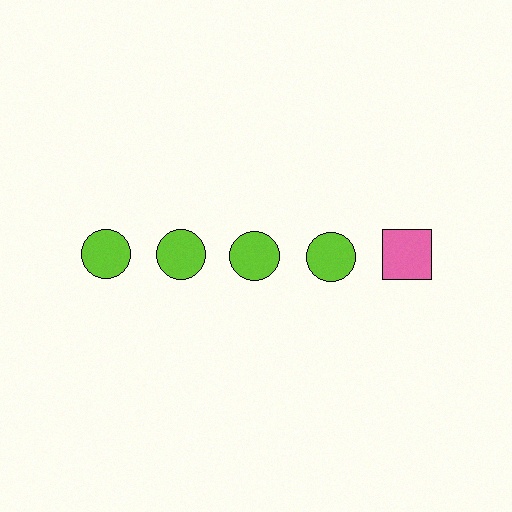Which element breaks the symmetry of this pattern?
The pink square in the top row, rightmost column breaks the symmetry. All other shapes are lime circles.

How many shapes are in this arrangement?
There are 5 shapes arranged in a grid pattern.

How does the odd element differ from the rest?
It differs in both color (pink instead of lime) and shape (square instead of circle).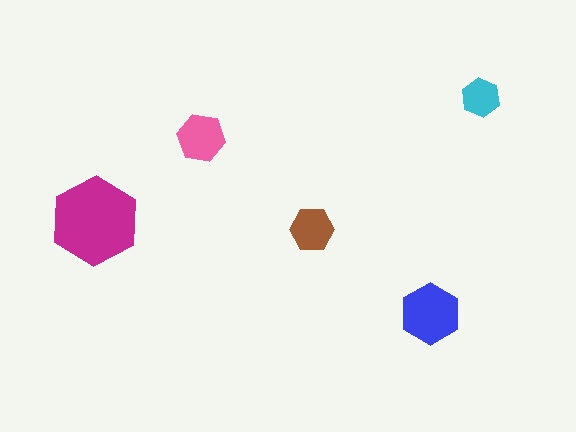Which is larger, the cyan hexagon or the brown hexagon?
The brown one.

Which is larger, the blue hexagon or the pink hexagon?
The blue one.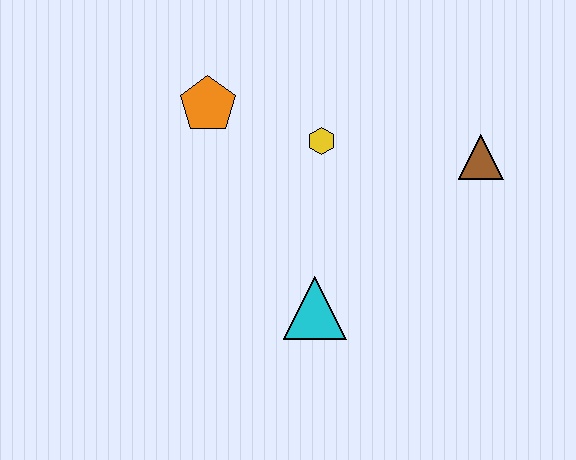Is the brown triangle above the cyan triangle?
Yes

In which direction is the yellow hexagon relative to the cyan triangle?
The yellow hexagon is above the cyan triangle.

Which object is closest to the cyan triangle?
The yellow hexagon is closest to the cyan triangle.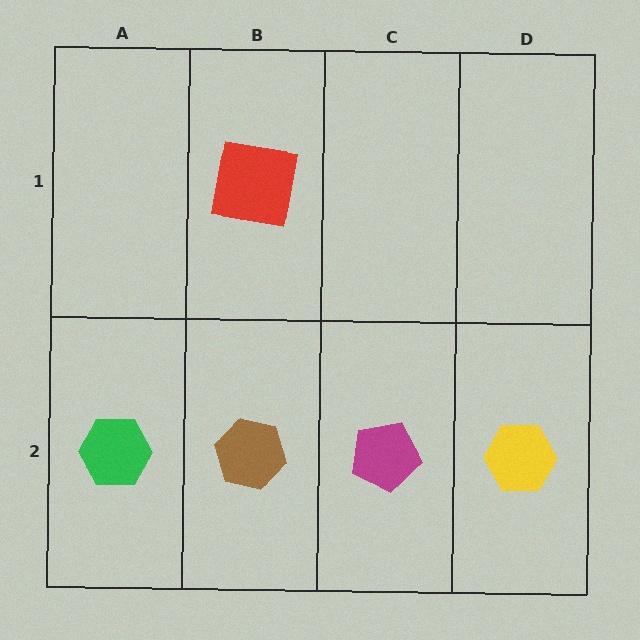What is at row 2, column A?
A green hexagon.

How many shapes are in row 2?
4 shapes.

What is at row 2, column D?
A yellow hexagon.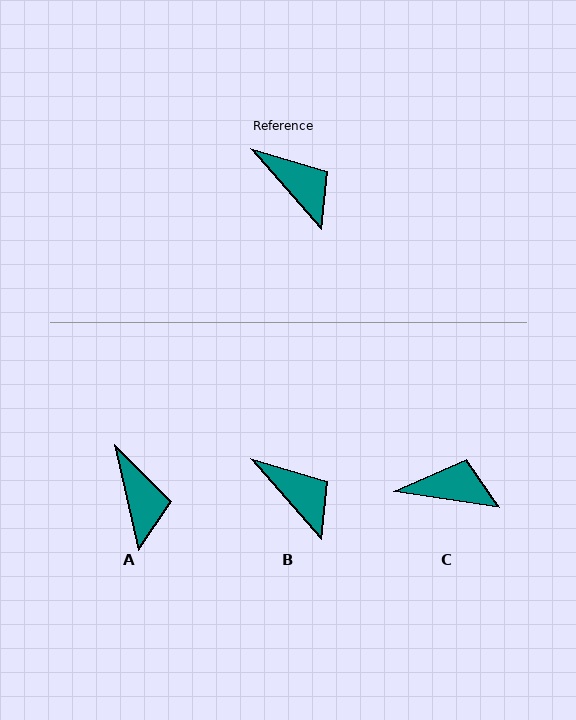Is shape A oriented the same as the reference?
No, it is off by about 28 degrees.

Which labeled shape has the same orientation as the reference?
B.